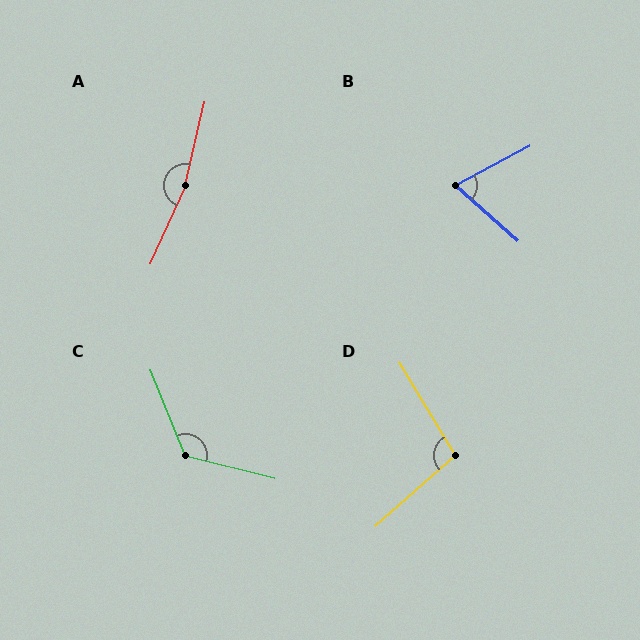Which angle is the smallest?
B, at approximately 69 degrees.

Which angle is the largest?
A, at approximately 169 degrees.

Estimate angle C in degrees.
Approximately 126 degrees.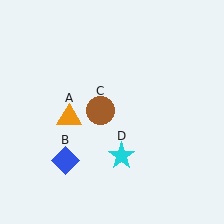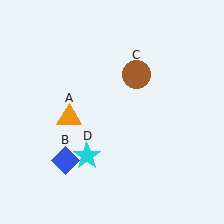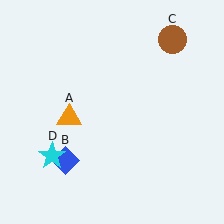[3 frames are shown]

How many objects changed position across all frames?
2 objects changed position: brown circle (object C), cyan star (object D).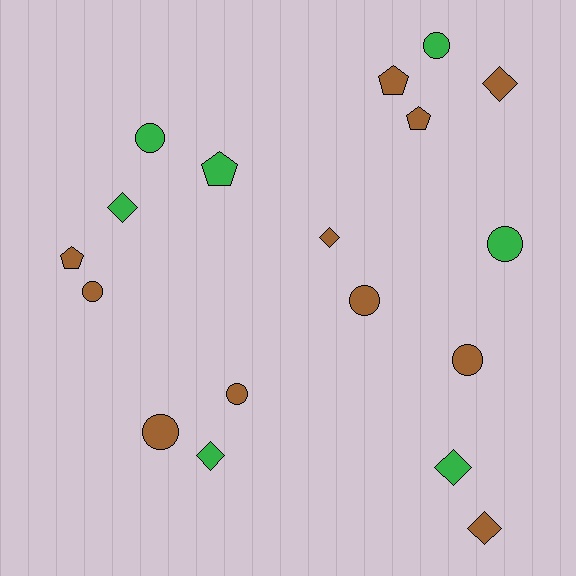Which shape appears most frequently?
Circle, with 8 objects.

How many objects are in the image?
There are 18 objects.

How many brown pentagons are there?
There are 3 brown pentagons.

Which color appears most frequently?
Brown, with 11 objects.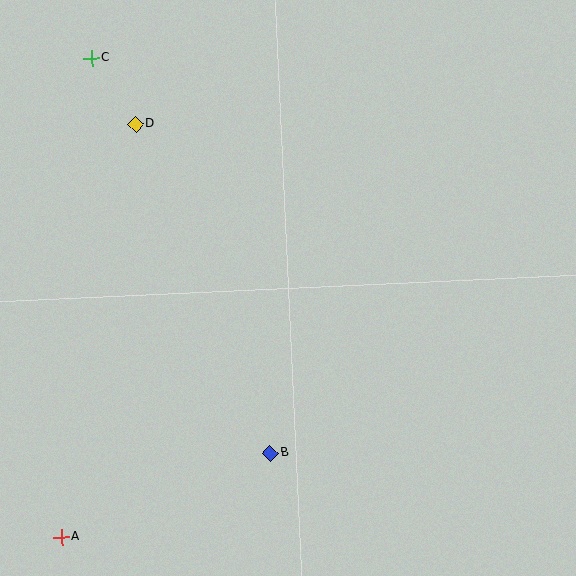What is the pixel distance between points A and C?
The distance between A and C is 480 pixels.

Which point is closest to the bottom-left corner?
Point A is closest to the bottom-left corner.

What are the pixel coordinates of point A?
Point A is at (61, 537).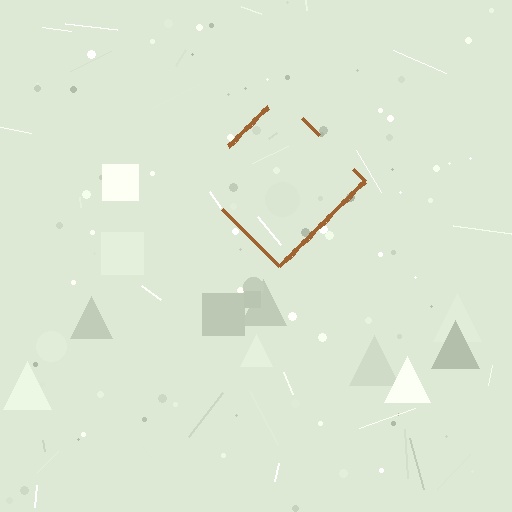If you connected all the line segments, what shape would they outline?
They would outline a diamond.